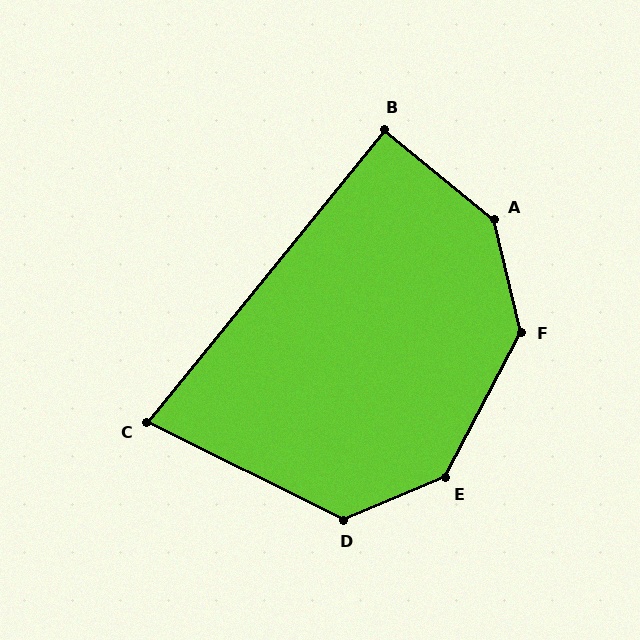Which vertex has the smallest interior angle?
C, at approximately 77 degrees.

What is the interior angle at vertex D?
Approximately 131 degrees (obtuse).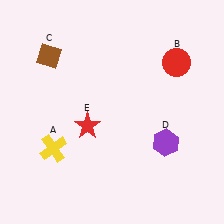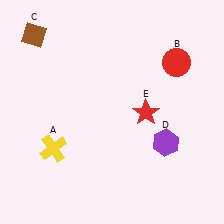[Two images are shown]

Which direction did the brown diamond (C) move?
The brown diamond (C) moved up.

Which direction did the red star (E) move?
The red star (E) moved right.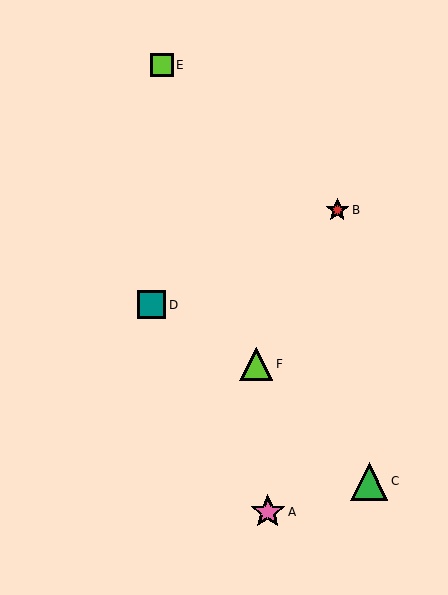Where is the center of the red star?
The center of the red star is at (337, 210).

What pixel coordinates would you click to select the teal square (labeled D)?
Click at (152, 305) to select the teal square D.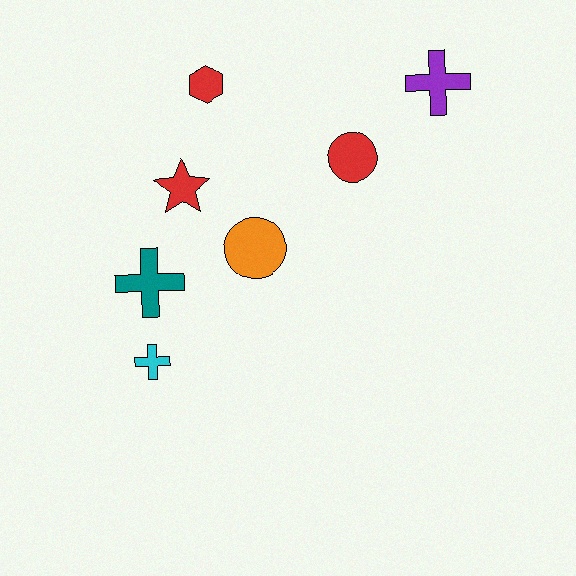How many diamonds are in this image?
There are no diamonds.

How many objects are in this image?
There are 7 objects.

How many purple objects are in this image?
There is 1 purple object.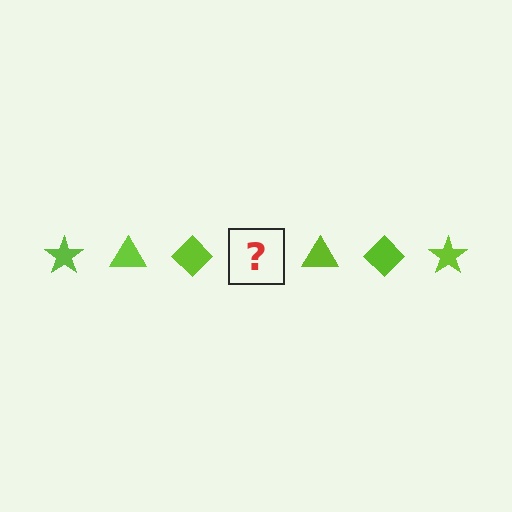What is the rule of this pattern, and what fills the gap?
The rule is that the pattern cycles through star, triangle, diamond shapes in lime. The gap should be filled with a lime star.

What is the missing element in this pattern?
The missing element is a lime star.